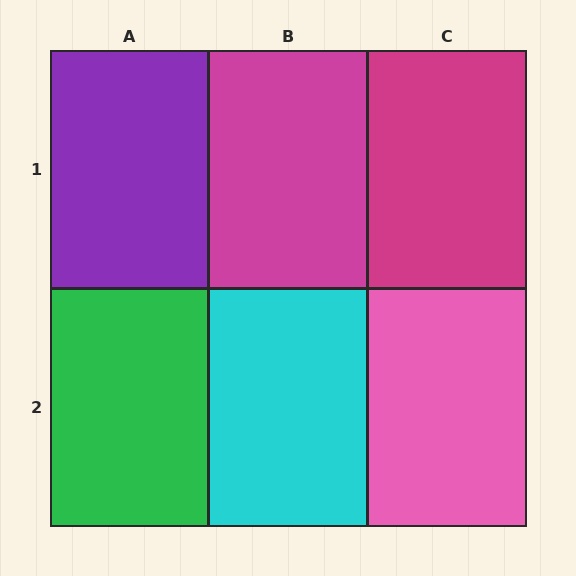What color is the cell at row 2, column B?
Cyan.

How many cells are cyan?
1 cell is cyan.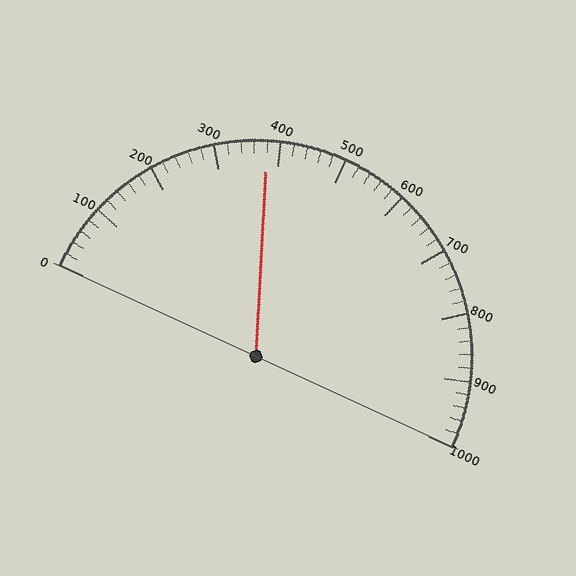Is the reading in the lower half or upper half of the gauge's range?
The reading is in the lower half of the range (0 to 1000).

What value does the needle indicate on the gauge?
The needle indicates approximately 380.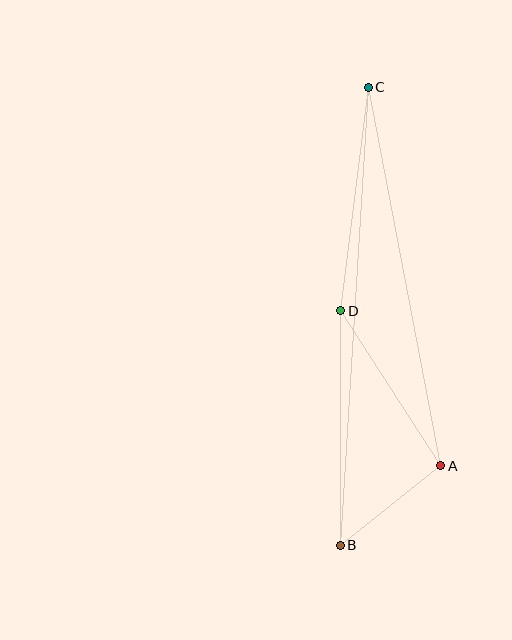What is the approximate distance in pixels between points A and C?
The distance between A and C is approximately 385 pixels.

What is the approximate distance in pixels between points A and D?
The distance between A and D is approximately 184 pixels.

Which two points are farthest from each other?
Points B and C are farthest from each other.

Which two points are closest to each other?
Points A and B are closest to each other.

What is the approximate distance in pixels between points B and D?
The distance between B and D is approximately 234 pixels.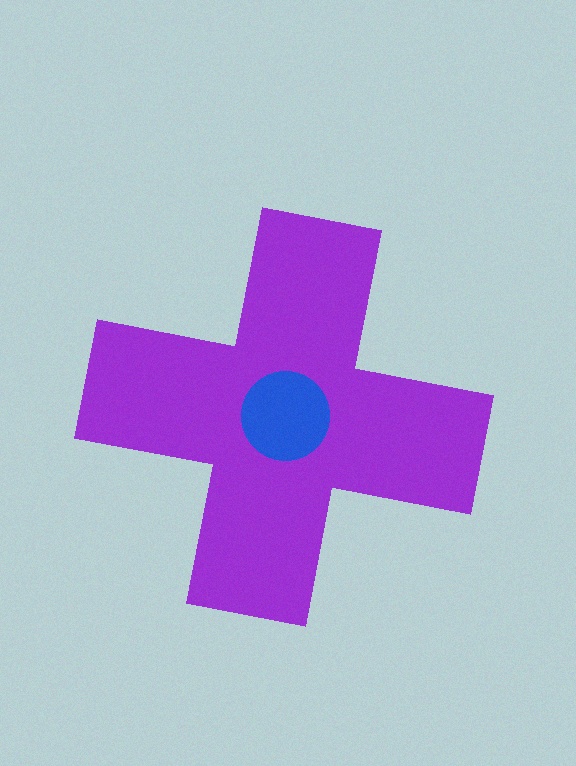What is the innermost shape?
The blue circle.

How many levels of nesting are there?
2.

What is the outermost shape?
The purple cross.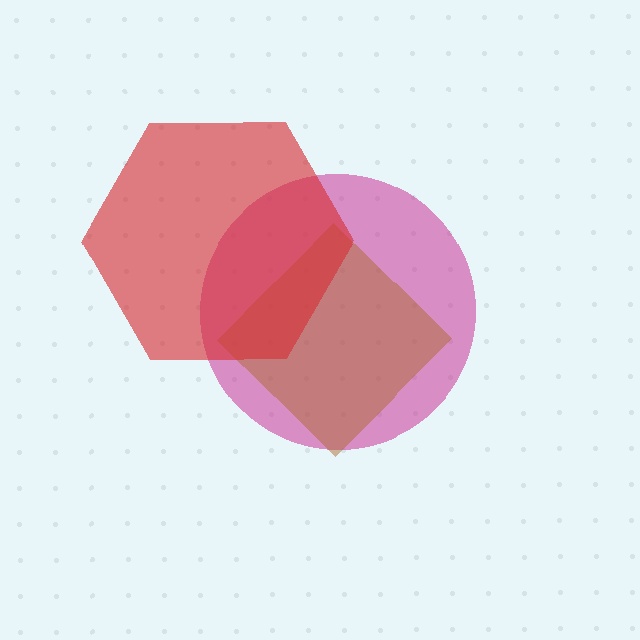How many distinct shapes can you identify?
There are 3 distinct shapes: a magenta circle, a brown diamond, a red hexagon.